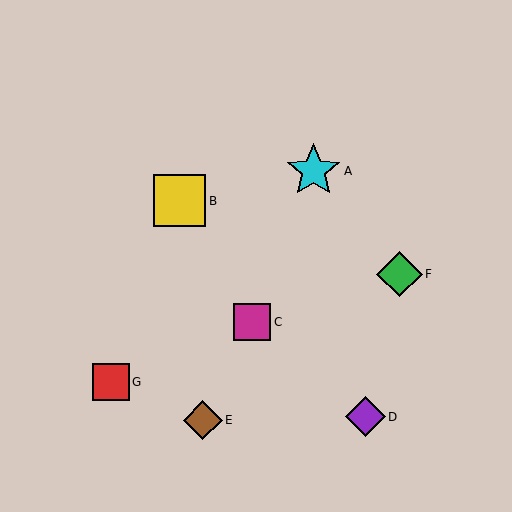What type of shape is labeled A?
Shape A is a cyan star.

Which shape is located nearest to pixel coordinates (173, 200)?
The yellow square (labeled B) at (180, 201) is nearest to that location.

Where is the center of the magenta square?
The center of the magenta square is at (252, 322).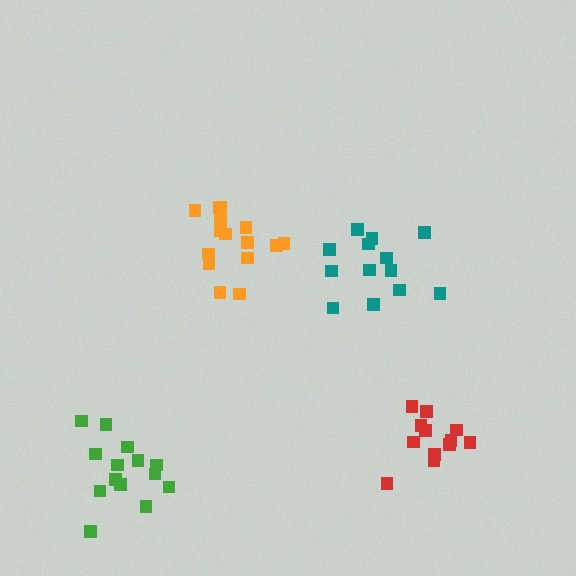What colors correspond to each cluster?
The clusters are colored: teal, orange, green, red.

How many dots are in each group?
Group 1: 13 dots, Group 2: 15 dots, Group 3: 14 dots, Group 4: 12 dots (54 total).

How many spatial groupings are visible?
There are 4 spatial groupings.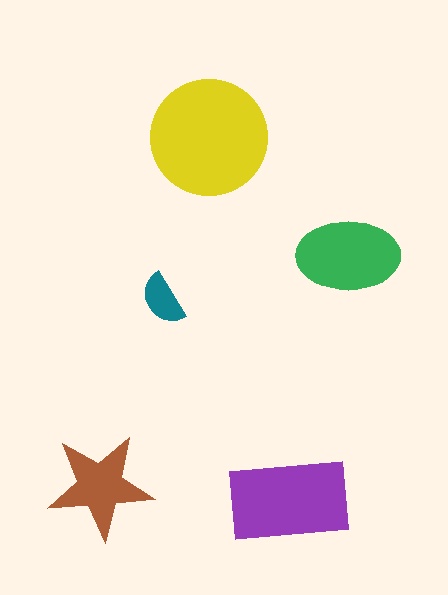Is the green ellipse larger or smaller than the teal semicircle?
Larger.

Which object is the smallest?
The teal semicircle.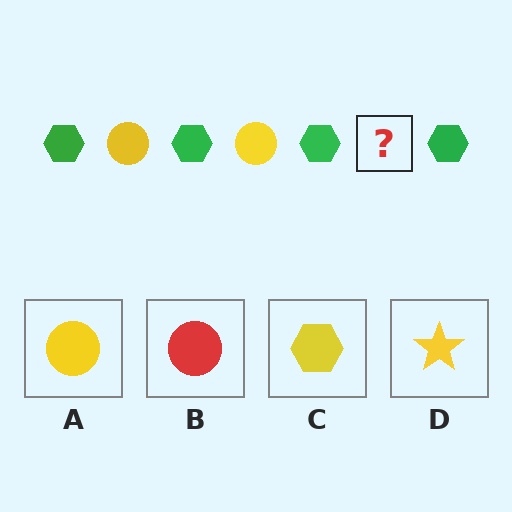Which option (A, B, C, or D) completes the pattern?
A.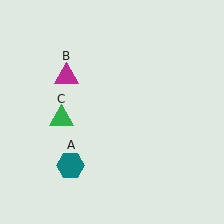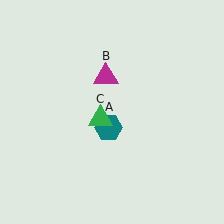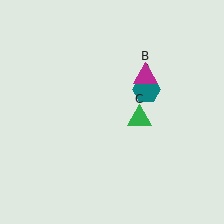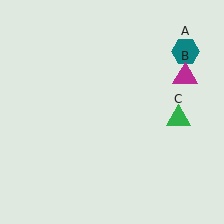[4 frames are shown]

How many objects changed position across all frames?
3 objects changed position: teal hexagon (object A), magenta triangle (object B), green triangle (object C).